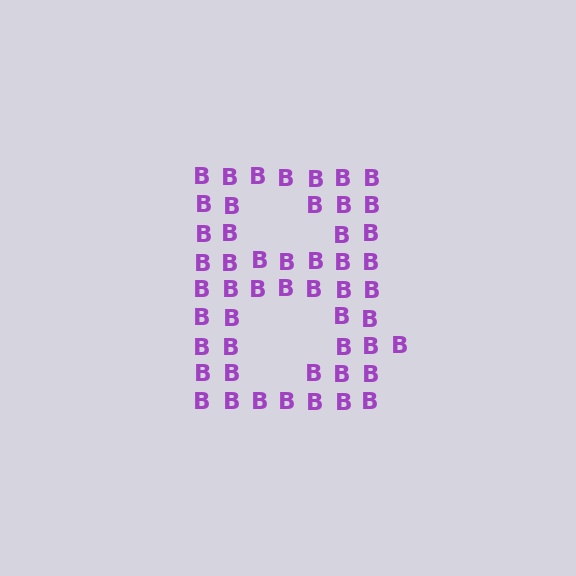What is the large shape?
The large shape is the letter B.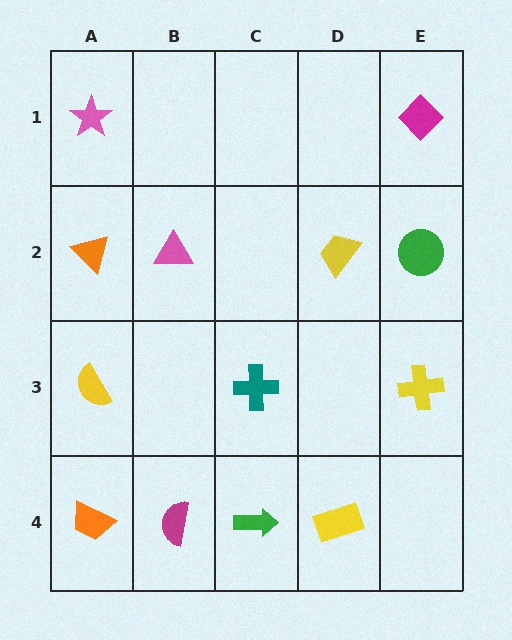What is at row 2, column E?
A green circle.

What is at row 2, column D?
A yellow trapezoid.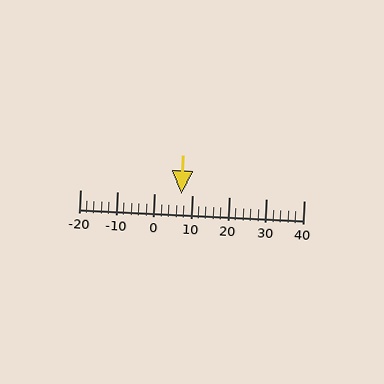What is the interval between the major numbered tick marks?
The major tick marks are spaced 10 units apart.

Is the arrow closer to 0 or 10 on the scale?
The arrow is closer to 10.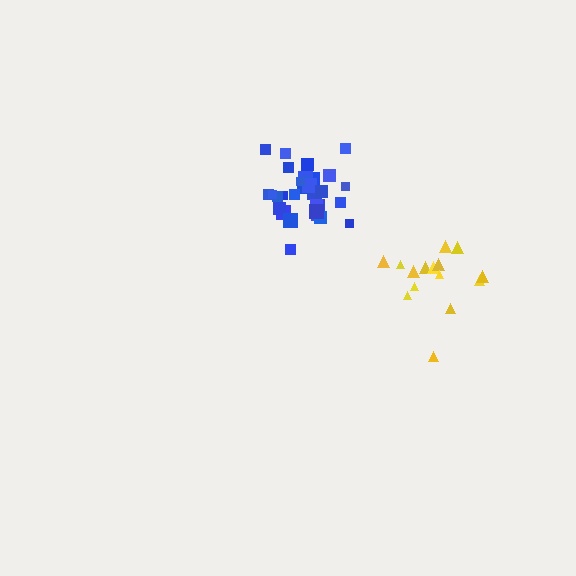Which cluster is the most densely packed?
Blue.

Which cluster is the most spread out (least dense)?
Yellow.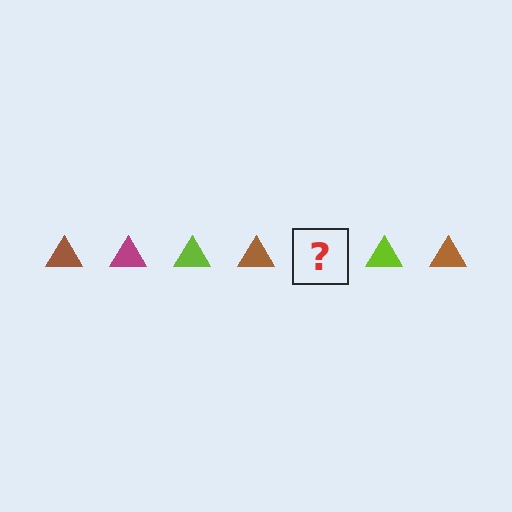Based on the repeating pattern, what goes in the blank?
The blank should be a magenta triangle.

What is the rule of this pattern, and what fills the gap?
The rule is that the pattern cycles through brown, magenta, lime triangles. The gap should be filled with a magenta triangle.